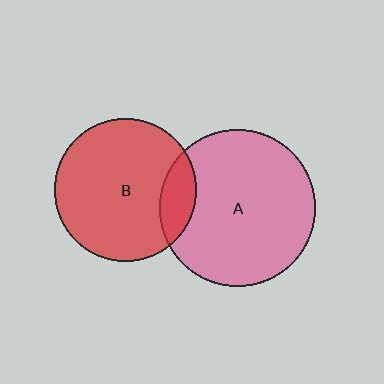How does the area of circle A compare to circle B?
Approximately 1.2 times.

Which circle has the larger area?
Circle A (pink).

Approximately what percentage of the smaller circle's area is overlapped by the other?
Approximately 15%.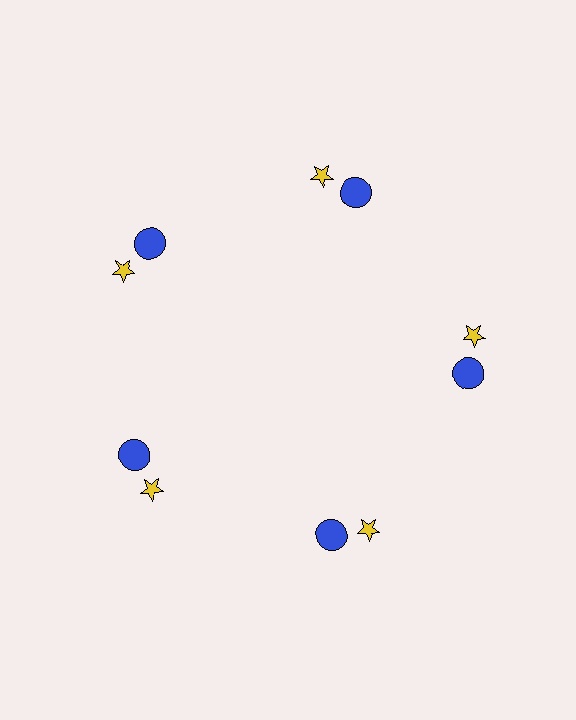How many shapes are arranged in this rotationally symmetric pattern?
There are 10 shapes, arranged in 5 groups of 2.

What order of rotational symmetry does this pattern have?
This pattern has 5-fold rotational symmetry.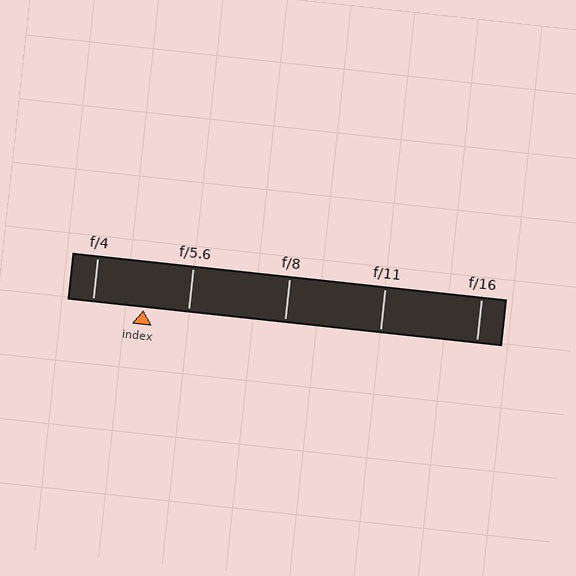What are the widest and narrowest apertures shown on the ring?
The widest aperture shown is f/4 and the narrowest is f/16.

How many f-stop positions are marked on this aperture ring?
There are 5 f-stop positions marked.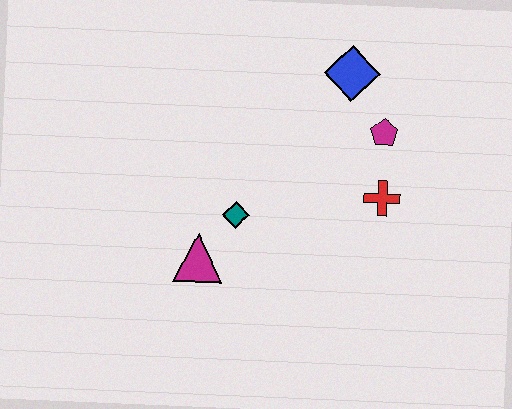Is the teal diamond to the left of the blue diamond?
Yes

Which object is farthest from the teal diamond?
The blue diamond is farthest from the teal diamond.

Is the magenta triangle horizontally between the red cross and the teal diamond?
No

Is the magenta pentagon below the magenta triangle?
No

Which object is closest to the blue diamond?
The magenta pentagon is closest to the blue diamond.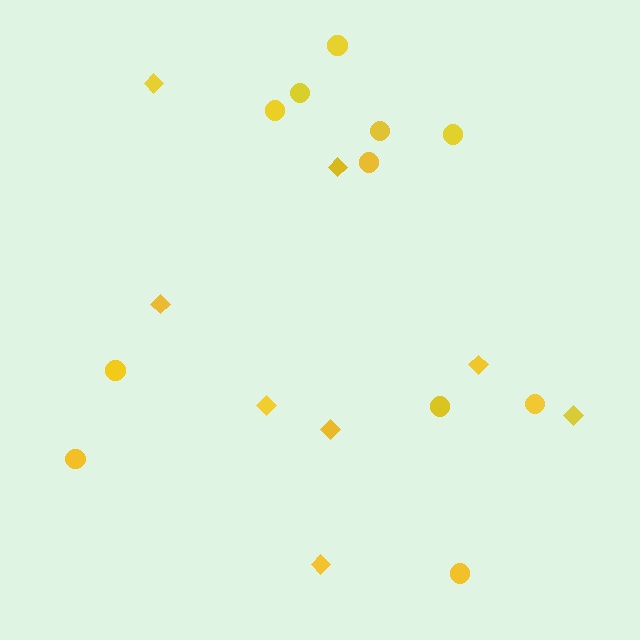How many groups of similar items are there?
There are 2 groups: one group of diamonds (8) and one group of circles (11).